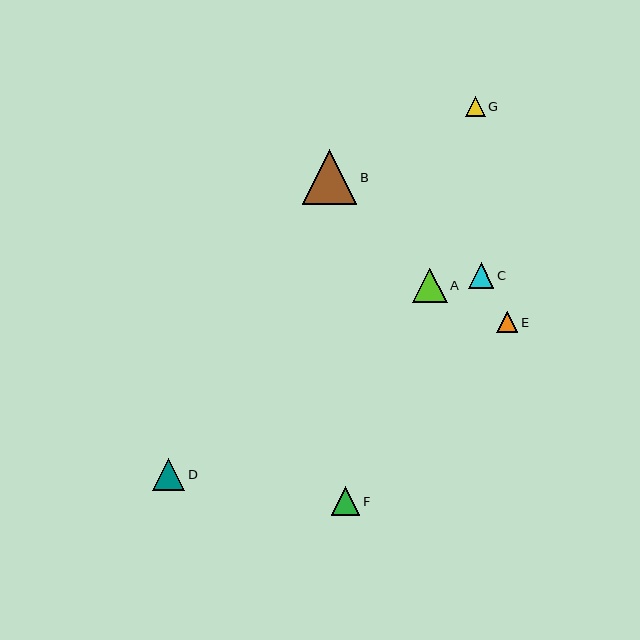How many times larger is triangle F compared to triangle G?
Triangle F is approximately 1.4 times the size of triangle G.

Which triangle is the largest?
Triangle B is the largest with a size of approximately 54 pixels.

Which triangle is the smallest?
Triangle G is the smallest with a size of approximately 19 pixels.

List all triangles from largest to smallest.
From largest to smallest: B, A, D, F, C, E, G.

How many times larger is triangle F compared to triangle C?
Triangle F is approximately 1.1 times the size of triangle C.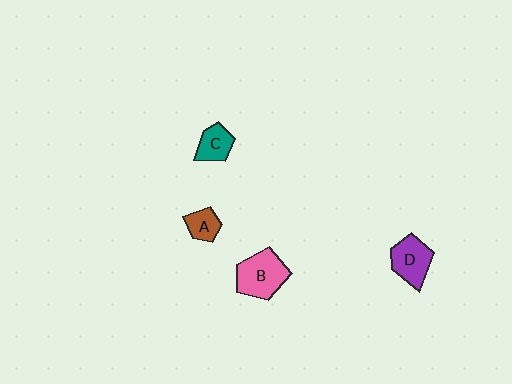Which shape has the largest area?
Shape B (pink).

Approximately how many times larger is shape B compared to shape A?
Approximately 2.1 times.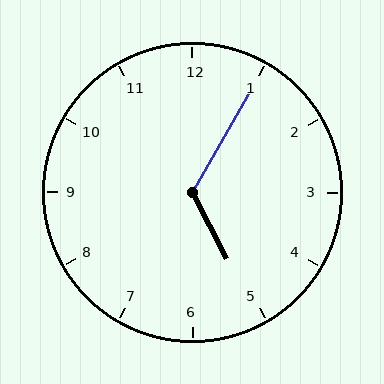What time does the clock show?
5:05.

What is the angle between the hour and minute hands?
Approximately 122 degrees.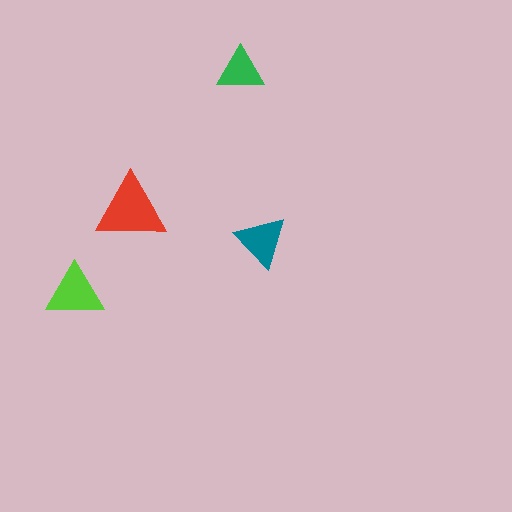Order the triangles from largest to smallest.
the red one, the lime one, the teal one, the green one.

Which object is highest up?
The green triangle is topmost.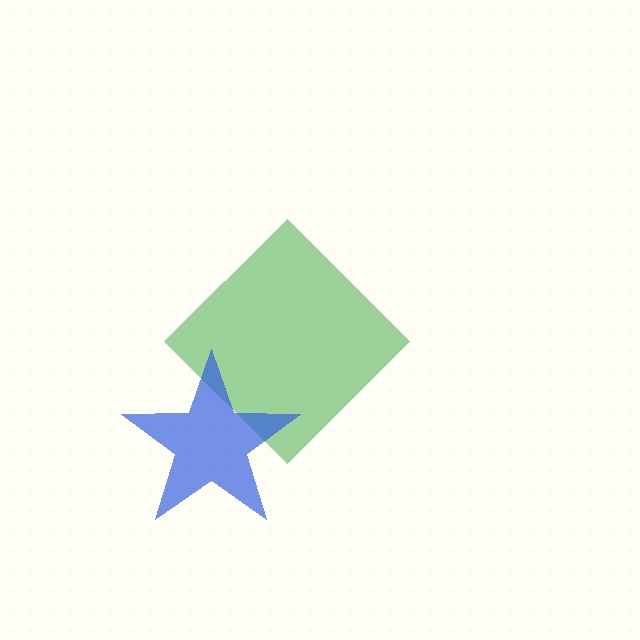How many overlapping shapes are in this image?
There are 2 overlapping shapes in the image.